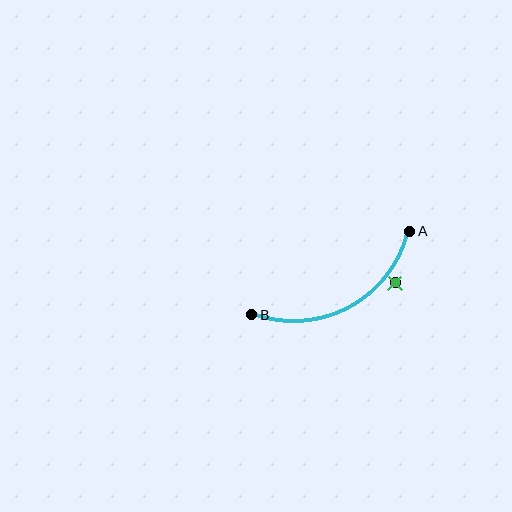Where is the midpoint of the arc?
The arc midpoint is the point on the curve farthest from the straight line joining A and B. It sits below that line.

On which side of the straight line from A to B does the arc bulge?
The arc bulges below the straight line connecting A and B.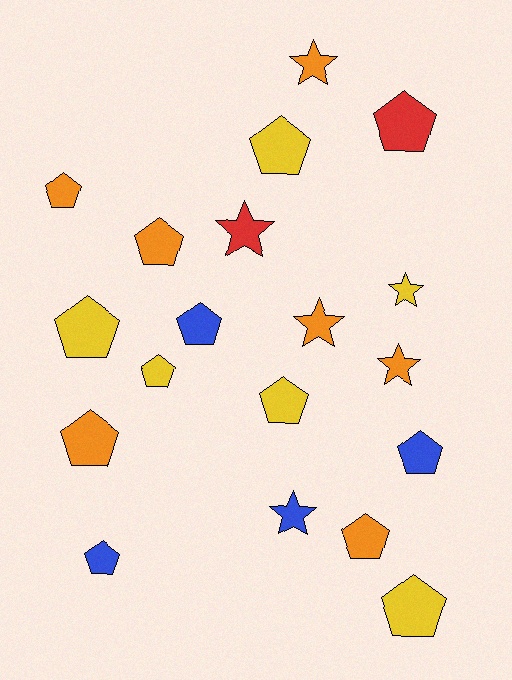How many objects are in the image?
There are 19 objects.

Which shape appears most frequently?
Pentagon, with 13 objects.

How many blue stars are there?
There is 1 blue star.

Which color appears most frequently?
Orange, with 7 objects.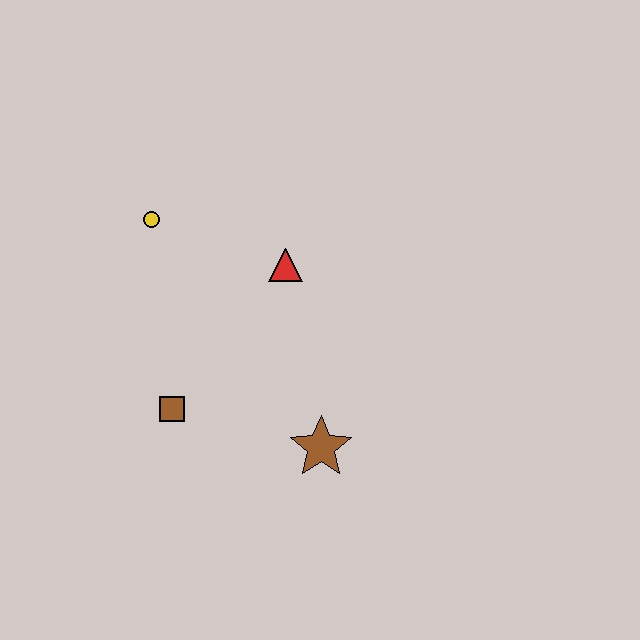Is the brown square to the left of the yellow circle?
No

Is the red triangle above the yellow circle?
No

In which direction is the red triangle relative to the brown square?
The red triangle is above the brown square.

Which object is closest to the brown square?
The brown star is closest to the brown square.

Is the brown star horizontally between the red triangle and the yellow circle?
No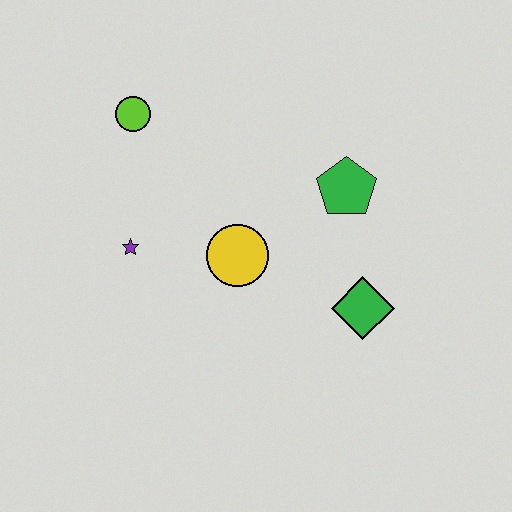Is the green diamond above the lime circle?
No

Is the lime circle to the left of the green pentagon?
Yes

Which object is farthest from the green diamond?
The lime circle is farthest from the green diamond.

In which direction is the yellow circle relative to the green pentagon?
The yellow circle is to the left of the green pentagon.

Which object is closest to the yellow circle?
The purple star is closest to the yellow circle.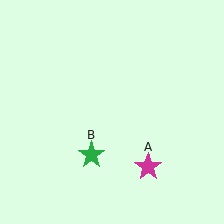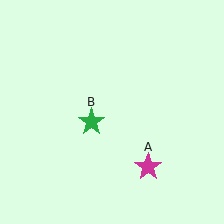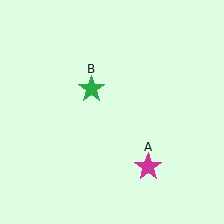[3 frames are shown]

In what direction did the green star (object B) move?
The green star (object B) moved up.